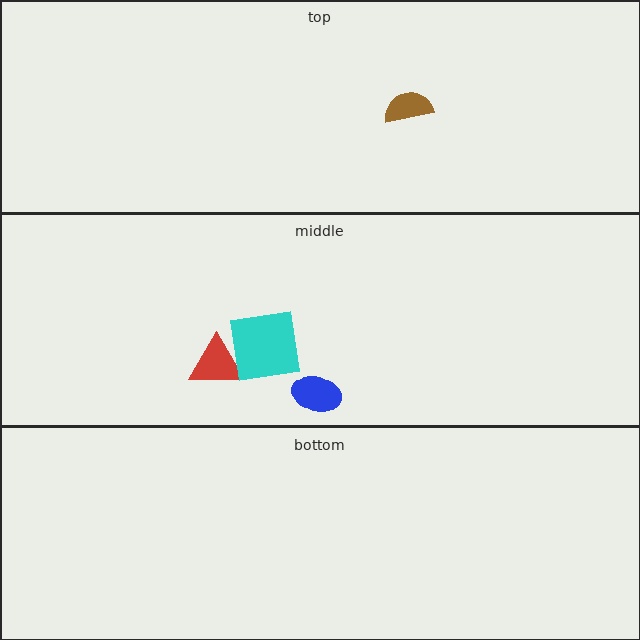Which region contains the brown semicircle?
The top region.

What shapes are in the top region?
The brown semicircle.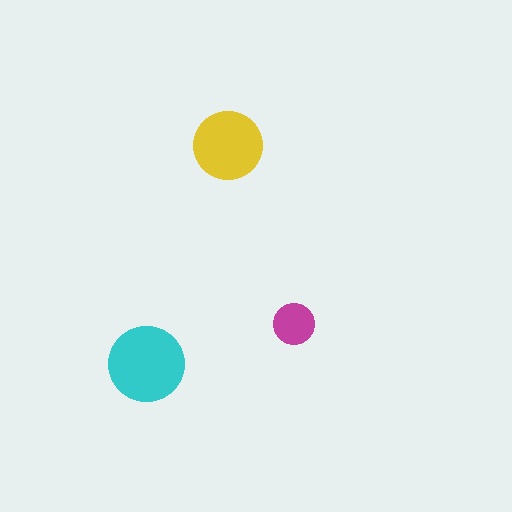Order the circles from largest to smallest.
the cyan one, the yellow one, the magenta one.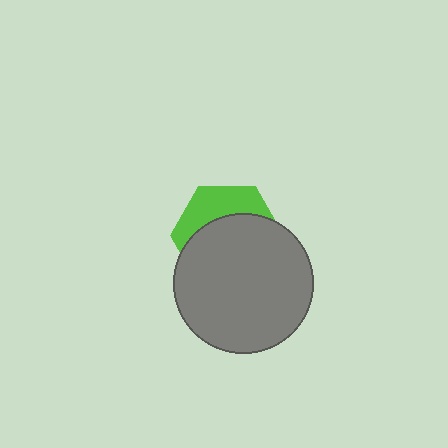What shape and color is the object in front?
The object in front is a gray circle.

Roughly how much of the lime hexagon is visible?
A small part of it is visible (roughly 34%).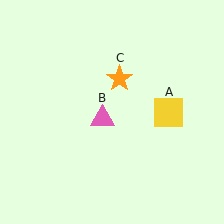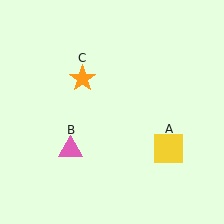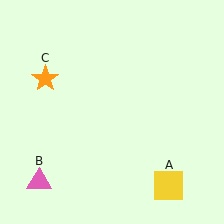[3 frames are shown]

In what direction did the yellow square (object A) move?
The yellow square (object A) moved down.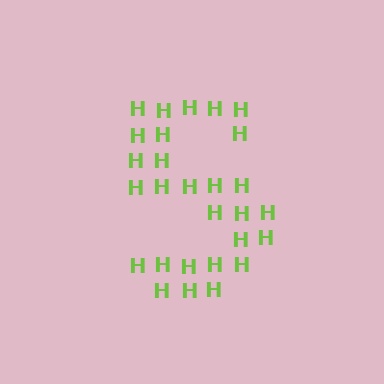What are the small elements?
The small elements are letter H's.